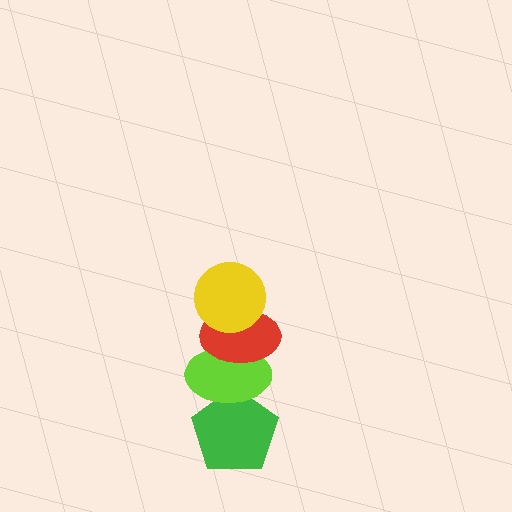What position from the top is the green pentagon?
The green pentagon is 4th from the top.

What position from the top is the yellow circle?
The yellow circle is 1st from the top.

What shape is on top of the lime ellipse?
The red ellipse is on top of the lime ellipse.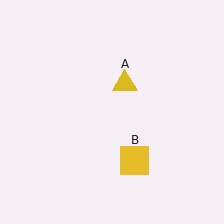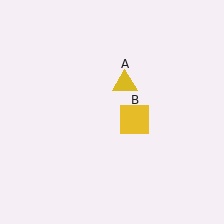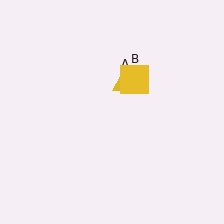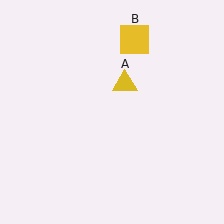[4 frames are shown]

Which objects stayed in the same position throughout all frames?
Yellow triangle (object A) remained stationary.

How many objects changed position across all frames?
1 object changed position: yellow square (object B).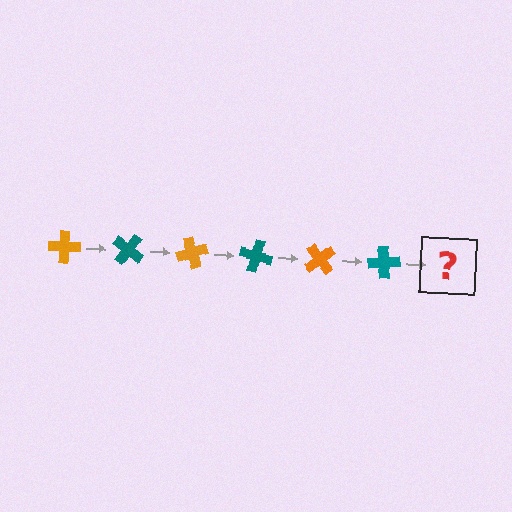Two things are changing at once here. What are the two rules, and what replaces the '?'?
The two rules are that it rotates 35 degrees each step and the color cycles through orange and teal. The '?' should be an orange cross, rotated 210 degrees from the start.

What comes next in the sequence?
The next element should be an orange cross, rotated 210 degrees from the start.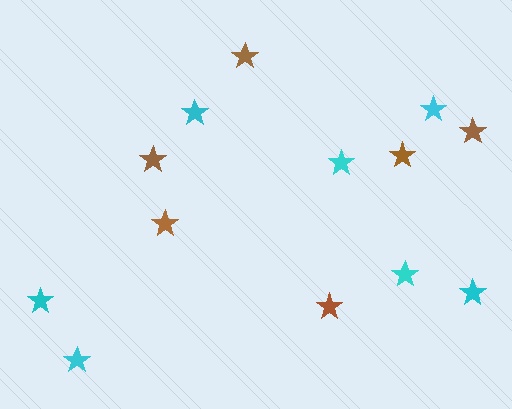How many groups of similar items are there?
There are 2 groups: one group of brown stars (6) and one group of cyan stars (7).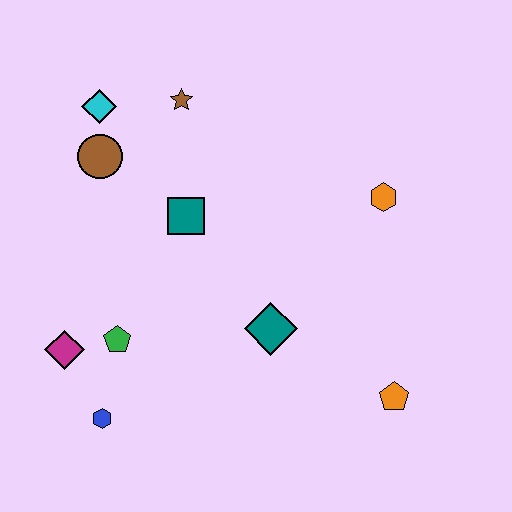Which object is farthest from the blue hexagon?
The orange hexagon is farthest from the blue hexagon.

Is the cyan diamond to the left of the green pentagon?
Yes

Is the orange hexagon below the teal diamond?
No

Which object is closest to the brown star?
The cyan diamond is closest to the brown star.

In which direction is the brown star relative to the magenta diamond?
The brown star is above the magenta diamond.